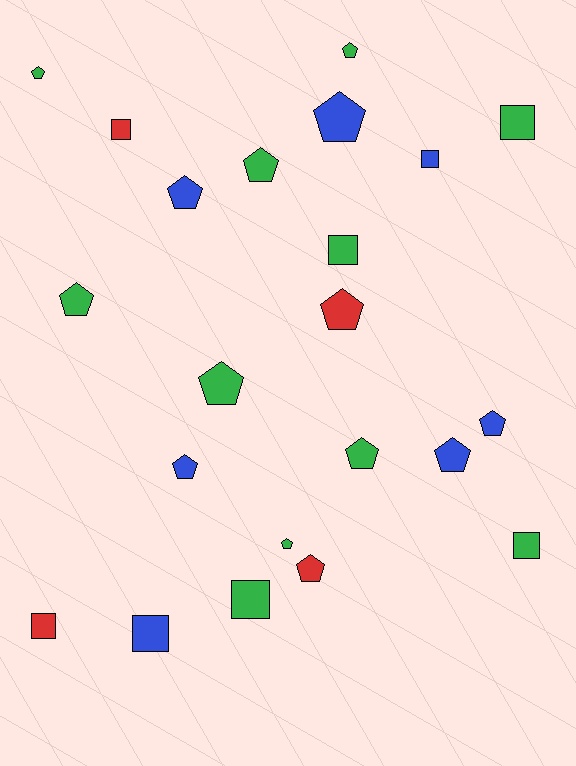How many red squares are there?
There are 2 red squares.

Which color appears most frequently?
Green, with 11 objects.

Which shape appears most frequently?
Pentagon, with 14 objects.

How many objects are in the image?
There are 22 objects.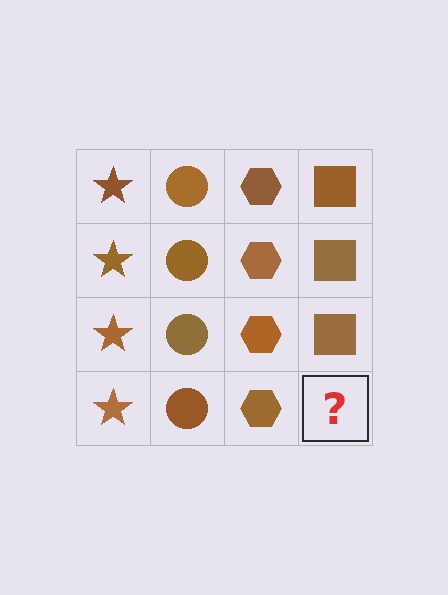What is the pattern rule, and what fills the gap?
The rule is that each column has a consistent shape. The gap should be filled with a brown square.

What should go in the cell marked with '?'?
The missing cell should contain a brown square.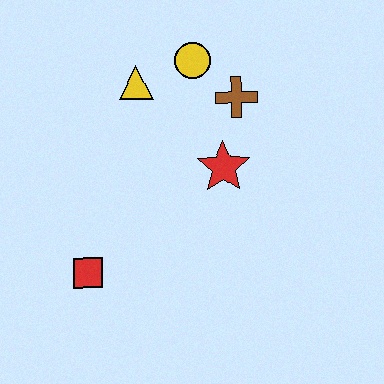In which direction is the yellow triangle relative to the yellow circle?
The yellow triangle is to the left of the yellow circle.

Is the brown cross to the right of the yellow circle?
Yes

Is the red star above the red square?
Yes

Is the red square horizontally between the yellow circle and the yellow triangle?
No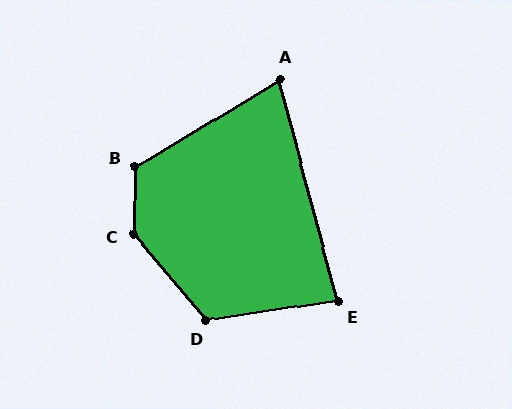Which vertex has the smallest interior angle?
A, at approximately 74 degrees.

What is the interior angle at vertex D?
Approximately 121 degrees (obtuse).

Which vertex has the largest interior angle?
C, at approximately 138 degrees.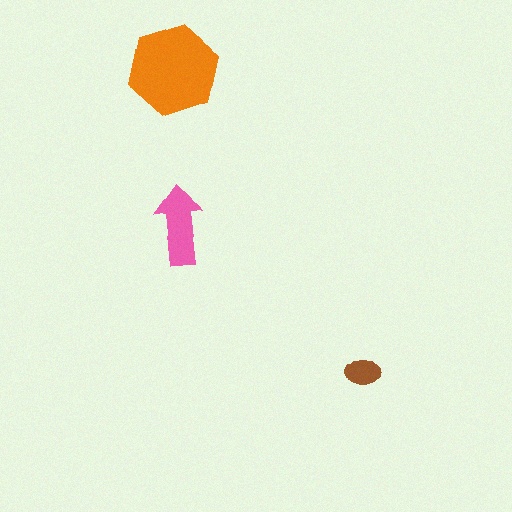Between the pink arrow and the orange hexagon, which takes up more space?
The orange hexagon.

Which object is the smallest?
The brown ellipse.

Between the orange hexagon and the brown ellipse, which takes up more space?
The orange hexagon.